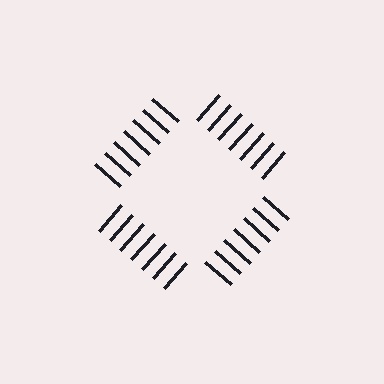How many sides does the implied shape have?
4 sides — the line-ends trace a square.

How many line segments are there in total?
28 — 7 along each of the 4 edges.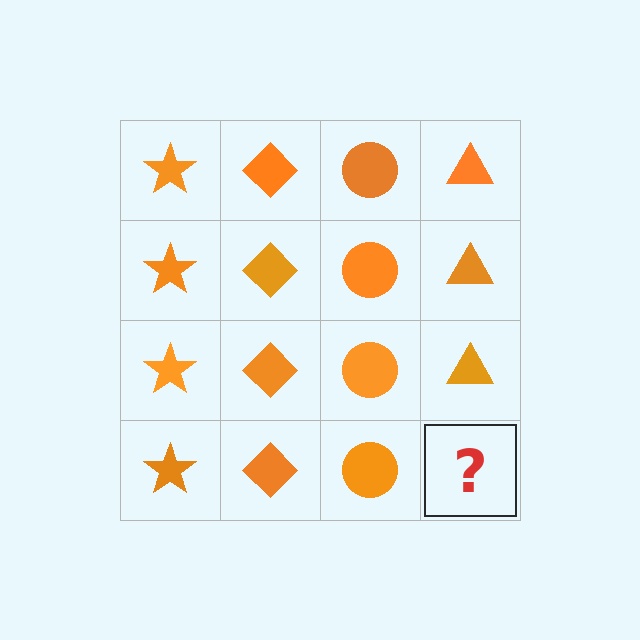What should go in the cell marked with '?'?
The missing cell should contain an orange triangle.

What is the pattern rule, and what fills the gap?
The rule is that each column has a consistent shape. The gap should be filled with an orange triangle.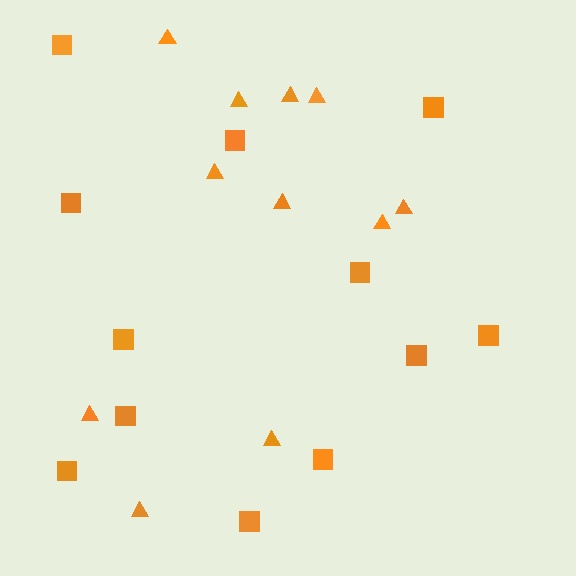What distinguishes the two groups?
There are 2 groups: one group of squares (12) and one group of triangles (11).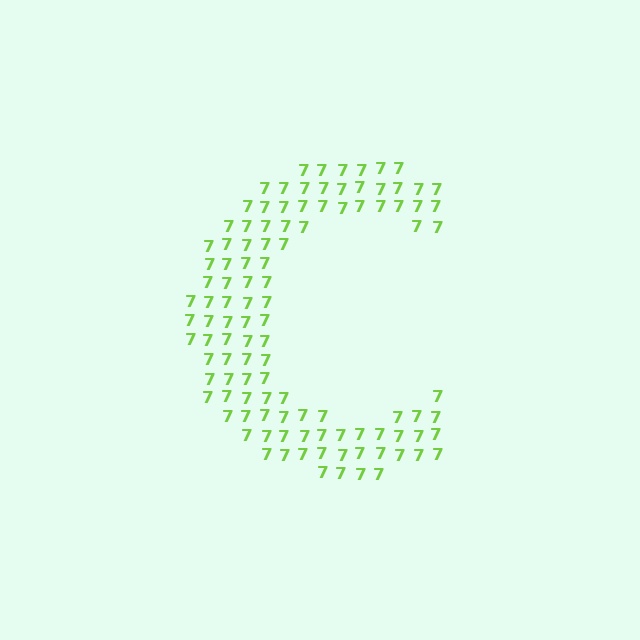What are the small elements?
The small elements are digit 7's.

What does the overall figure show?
The overall figure shows the letter C.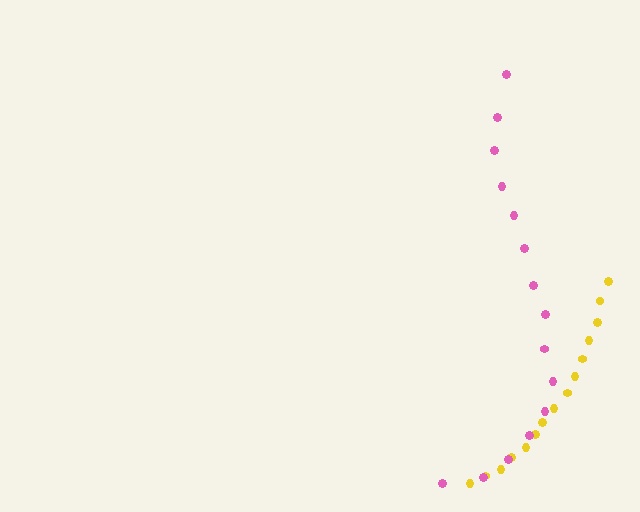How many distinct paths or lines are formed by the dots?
There are 2 distinct paths.